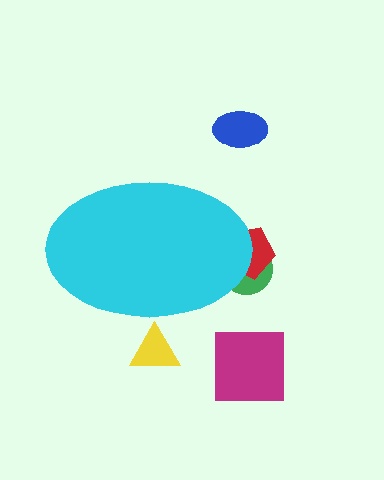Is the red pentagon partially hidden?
Yes, the red pentagon is partially hidden behind the cyan ellipse.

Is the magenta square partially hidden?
No, the magenta square is fully visible.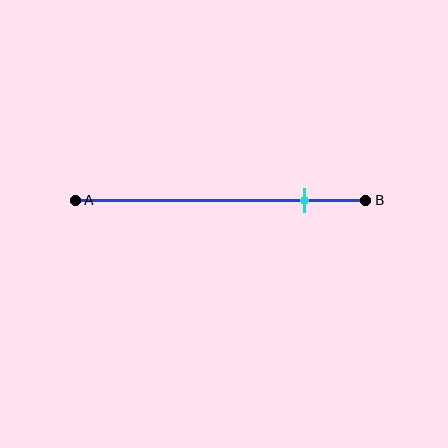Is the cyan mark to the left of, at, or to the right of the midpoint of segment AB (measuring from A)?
The cyan mark is to the right of the midpoint of segment AB.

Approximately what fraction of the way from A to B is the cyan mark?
The cyan mark is approximately 80% of the way from A to B.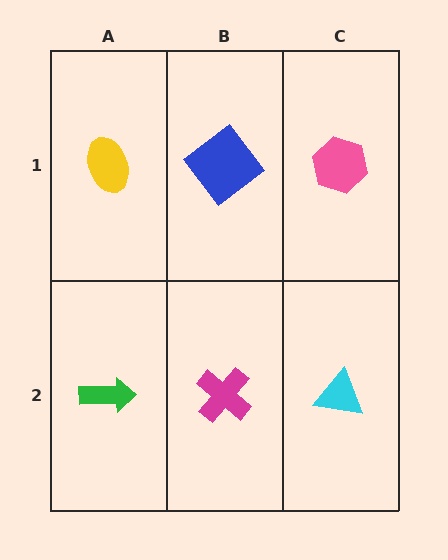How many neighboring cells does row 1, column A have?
2.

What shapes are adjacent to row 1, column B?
A magenta cross (row 2, column B), a yellow ellipse (row 1, column A), a pink hexagon (row 1, column C).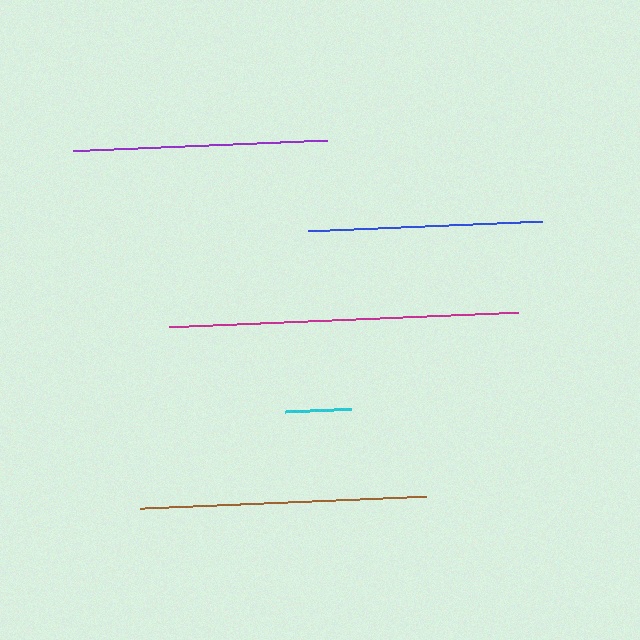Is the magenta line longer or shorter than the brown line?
The magenta line is longer than the brown line.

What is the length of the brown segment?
The brown segment is approximately 286 pixels long.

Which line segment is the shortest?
The cyan line is the shortest at approximately 66 pixels.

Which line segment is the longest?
The magenta line is the longest at approximately 350 pixels.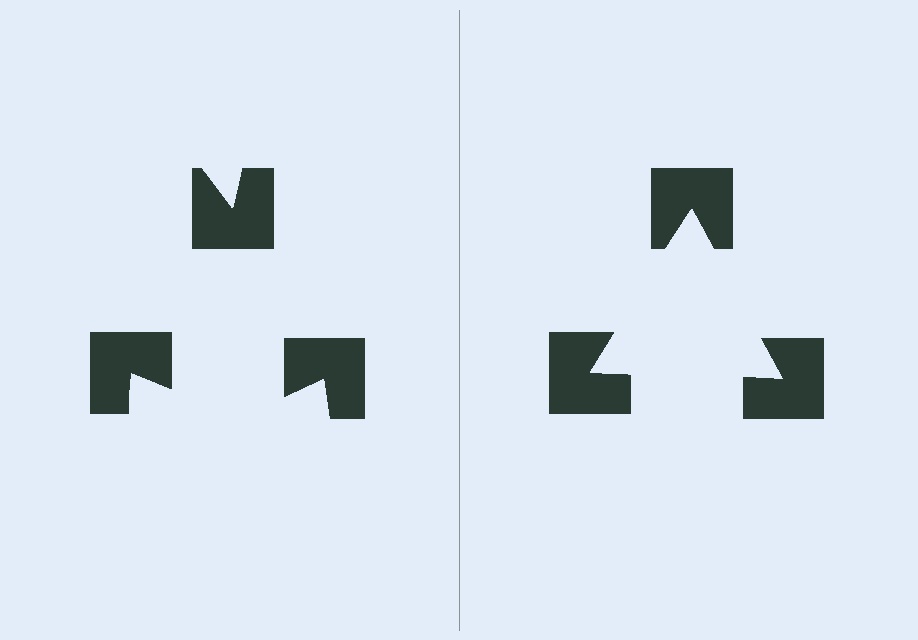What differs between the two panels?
The notched squares are positioned identically on both sides; only the wedge orientations differ. On the right they align to a triangle; on the left they are misaligned.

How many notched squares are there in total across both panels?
6 — 3 on each side.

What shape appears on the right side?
An illusory triangle.